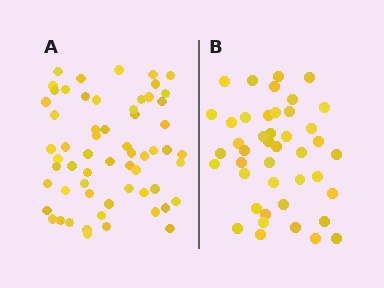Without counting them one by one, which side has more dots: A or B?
Region A (the left region) has more dots.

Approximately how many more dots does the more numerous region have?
Region A has approximately 15 more dots than region B.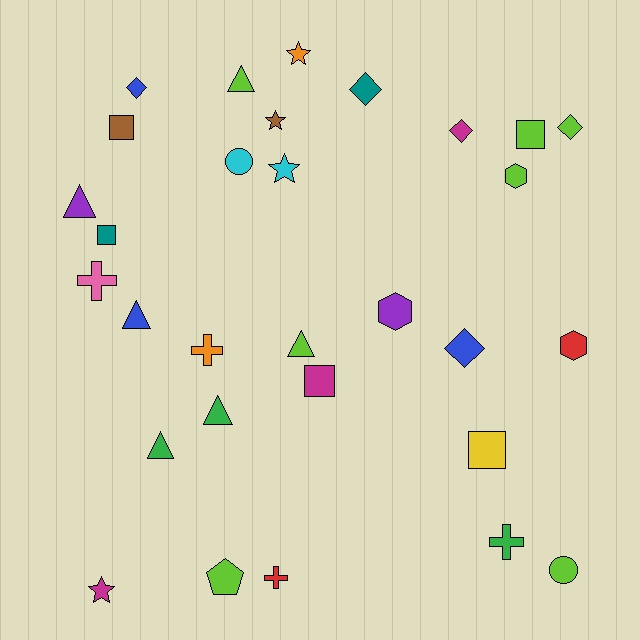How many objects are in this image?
There are 30 objects.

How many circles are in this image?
There are 2 circles.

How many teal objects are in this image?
There are 2 teal objects.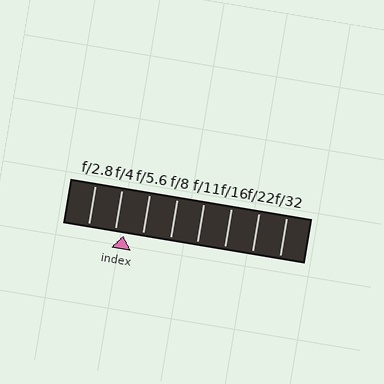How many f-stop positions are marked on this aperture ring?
There are 8 f-stop positions marked.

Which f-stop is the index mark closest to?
The index mark is closest to f/4.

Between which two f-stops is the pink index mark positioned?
The index mark is between f/4 and f/5.6.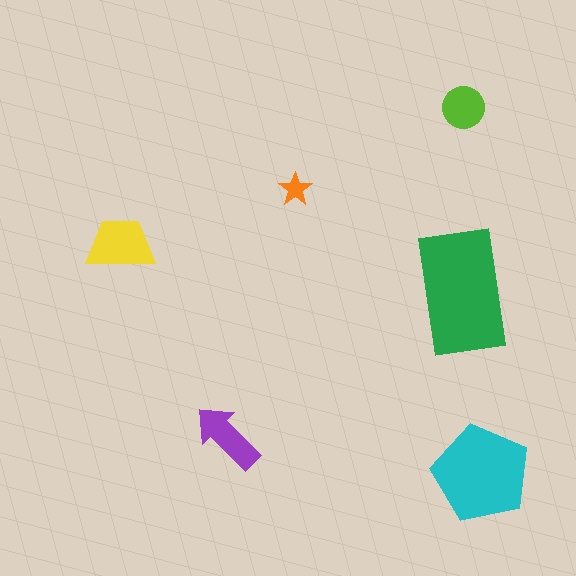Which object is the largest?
The green rectangle.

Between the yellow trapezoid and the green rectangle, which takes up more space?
The green rectangle.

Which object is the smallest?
The orange star.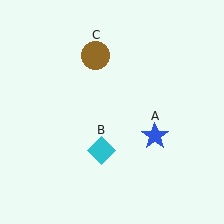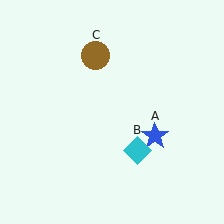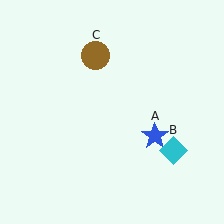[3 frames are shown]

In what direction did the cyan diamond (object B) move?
The cyan diamond (object B) moved right.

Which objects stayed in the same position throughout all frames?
Blue star (object A) and brown circle (object C) remained stationary.